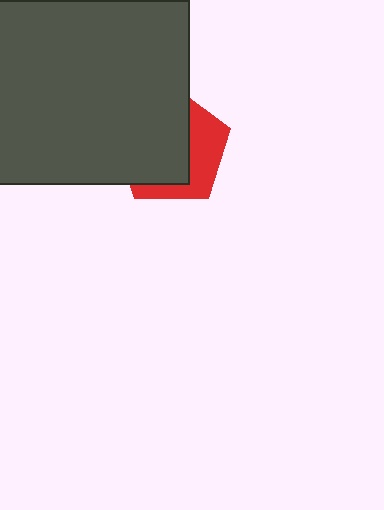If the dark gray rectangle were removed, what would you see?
You would see the complete red pentagon.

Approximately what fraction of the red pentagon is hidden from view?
Roughly 62% of the red pentagon is hidden behind the dark gray rectangle.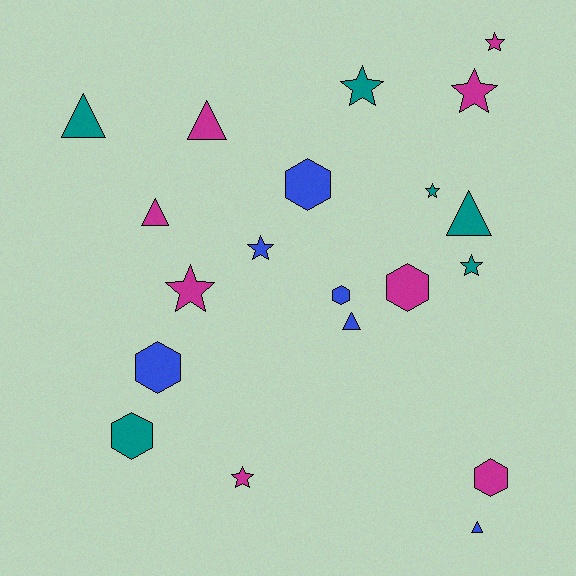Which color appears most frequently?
Magenta, with 8 objects.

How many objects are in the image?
There are 20 objects.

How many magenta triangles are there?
There are 2 magenta triangles.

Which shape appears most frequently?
Star, with 8 objects.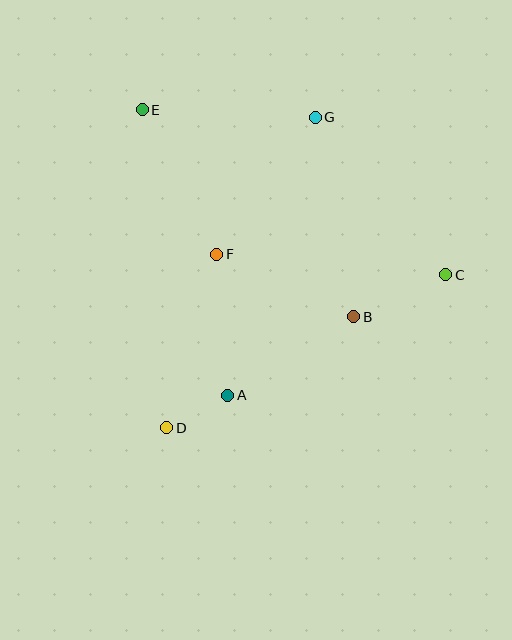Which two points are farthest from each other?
Points C and E are farthest from each other.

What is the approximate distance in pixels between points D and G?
The distance between D and G is approximately 344 pixels.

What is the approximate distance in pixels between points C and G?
The distance between C and G is approximately 204 pixels.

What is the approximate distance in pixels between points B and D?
The distance between B and D is approximately 218 pixels.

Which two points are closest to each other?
Points A and D are closest to each other.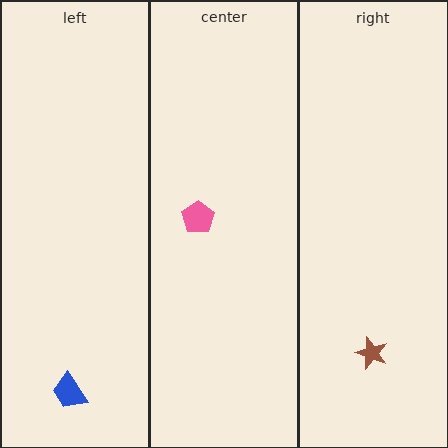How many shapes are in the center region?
1.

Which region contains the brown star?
The right region.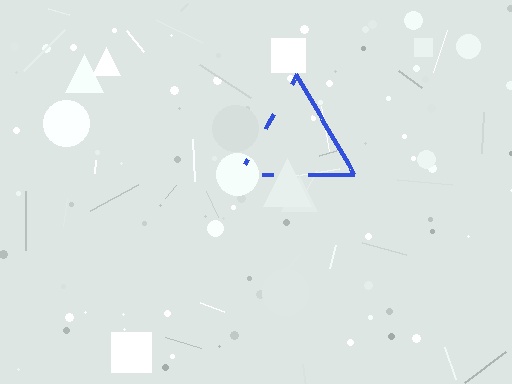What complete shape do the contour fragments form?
The contour fragments form a triangle.